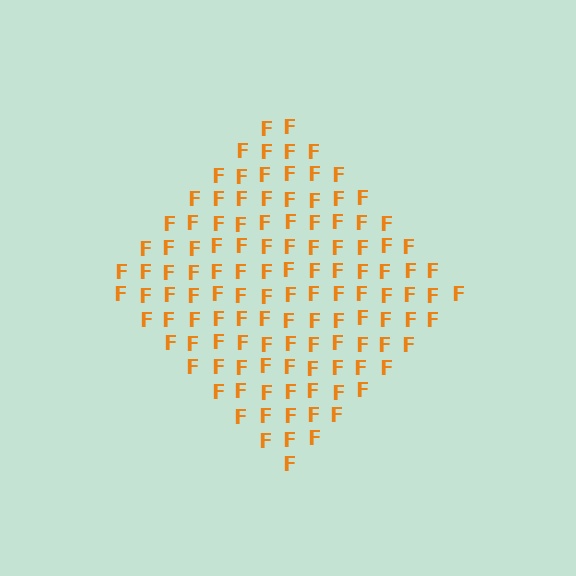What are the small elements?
The small elements are letter F's.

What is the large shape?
The large shape is a diamond.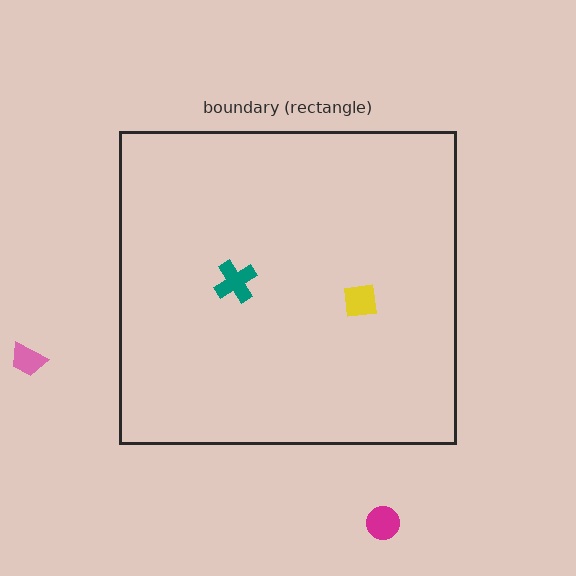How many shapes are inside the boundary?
2 inside, 2 outside.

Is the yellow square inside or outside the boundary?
Inside.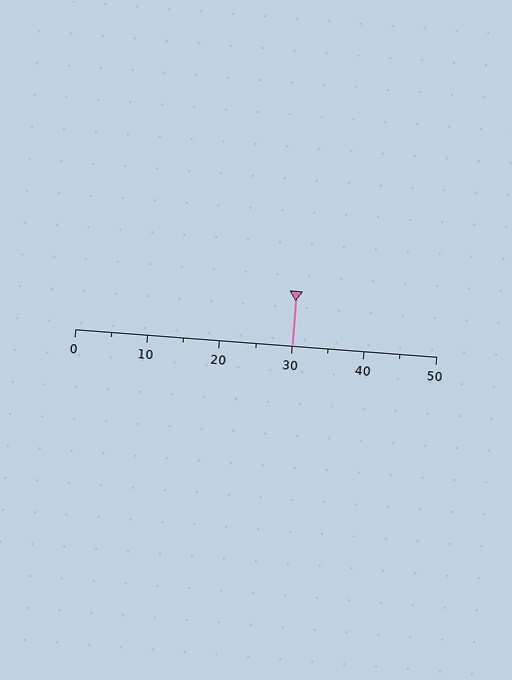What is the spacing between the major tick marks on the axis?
The major ticks are spaced 10 apart.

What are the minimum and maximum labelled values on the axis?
The axis runs from 0 to 50.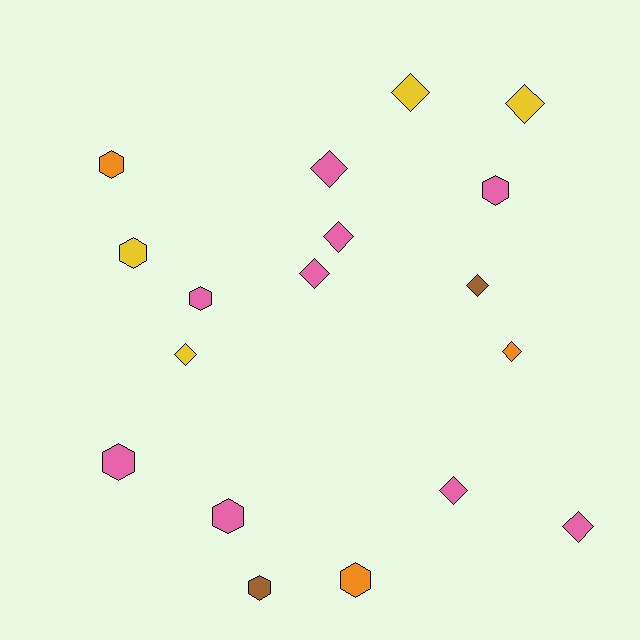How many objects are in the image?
There are 18 objects.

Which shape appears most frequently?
Diamond, with 10 objects.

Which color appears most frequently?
Pink, with 9 objects.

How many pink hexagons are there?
There are 4 pink hexagons.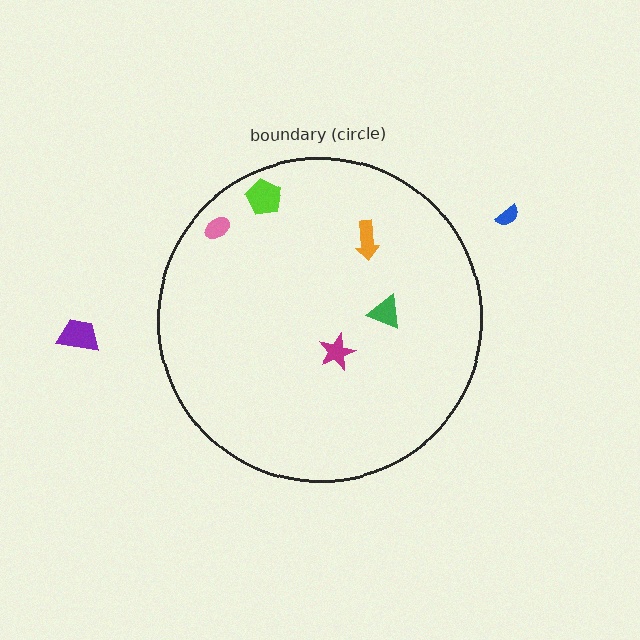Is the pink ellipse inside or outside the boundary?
Inside.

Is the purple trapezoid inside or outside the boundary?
Outside.